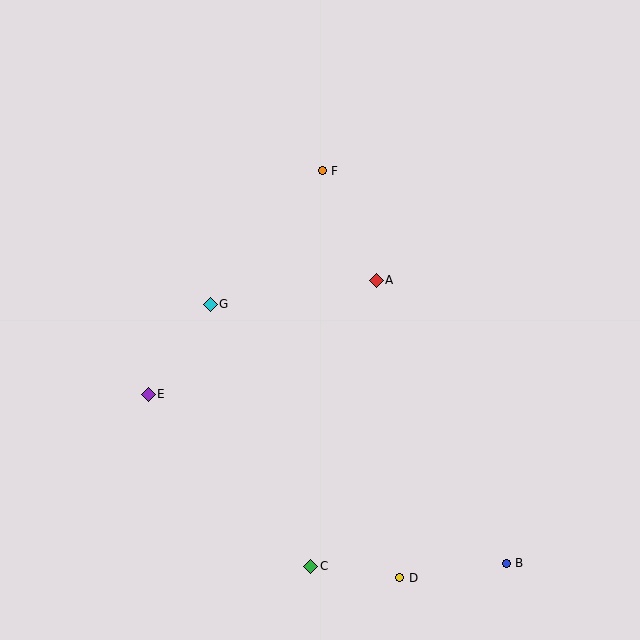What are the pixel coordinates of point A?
Point A is at (376, 280).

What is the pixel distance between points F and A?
The distance between F and A is 122 pixels.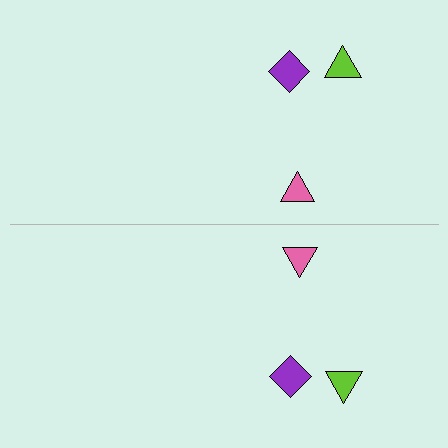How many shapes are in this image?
There are 6 shapes in this image.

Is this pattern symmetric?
Yes, this pattern has bilateral (reflection) symmetry.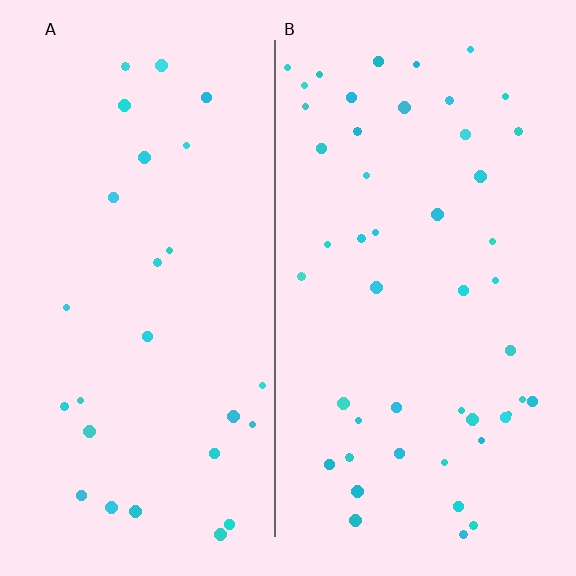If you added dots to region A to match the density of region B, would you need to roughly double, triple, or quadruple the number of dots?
Approximately double.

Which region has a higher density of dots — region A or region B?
B (the right).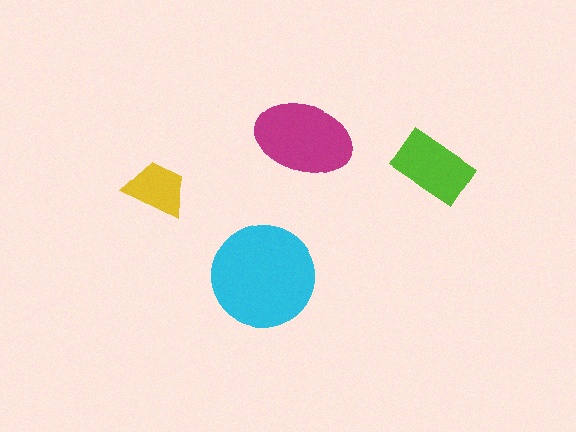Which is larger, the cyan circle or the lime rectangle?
The cyan circle.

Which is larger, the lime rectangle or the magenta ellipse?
The magenta ellipse.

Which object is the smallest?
The yellow trapezoid.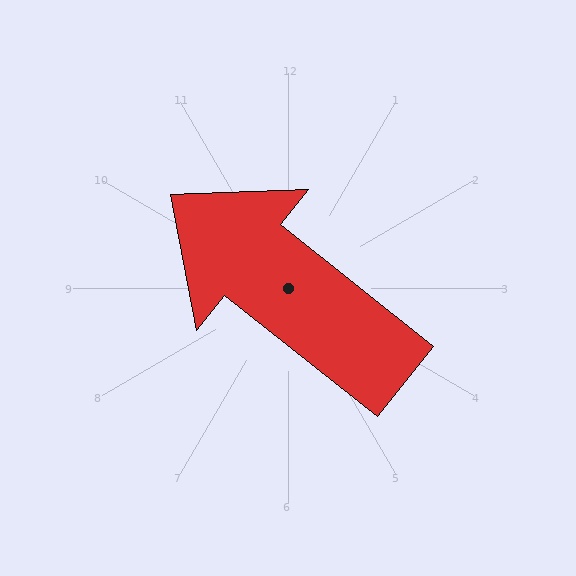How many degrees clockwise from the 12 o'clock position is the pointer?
Approximately 309 degrees.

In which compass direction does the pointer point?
Northwest.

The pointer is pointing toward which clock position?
Roughly 10 o'clock.